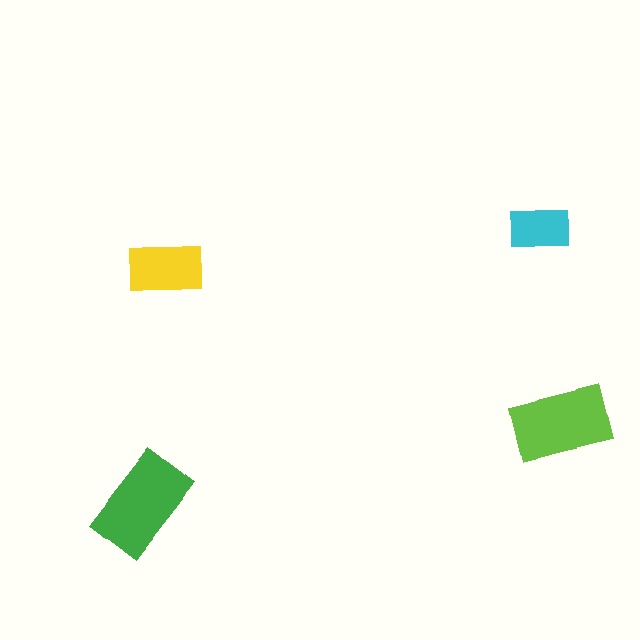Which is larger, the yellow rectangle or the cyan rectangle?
The yellow one.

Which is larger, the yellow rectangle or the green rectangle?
The green one.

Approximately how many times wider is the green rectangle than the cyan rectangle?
About 1.5 times wider.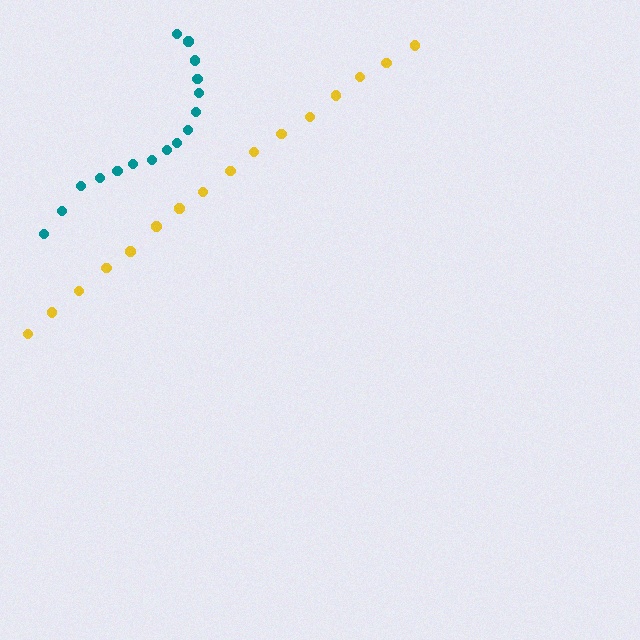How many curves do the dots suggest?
There are 2 distinct paths.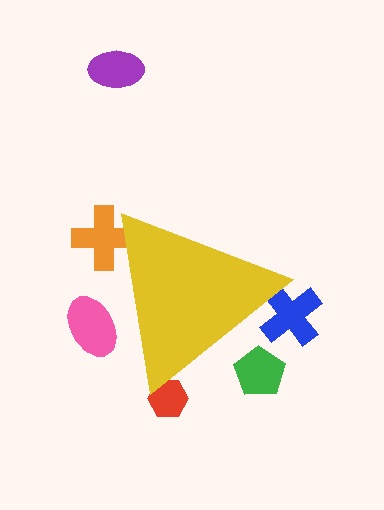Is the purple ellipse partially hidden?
No, the purple ellipse is fully visible.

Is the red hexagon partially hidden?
Yes, the red hexagon is partially hidden behind the yellow triangle.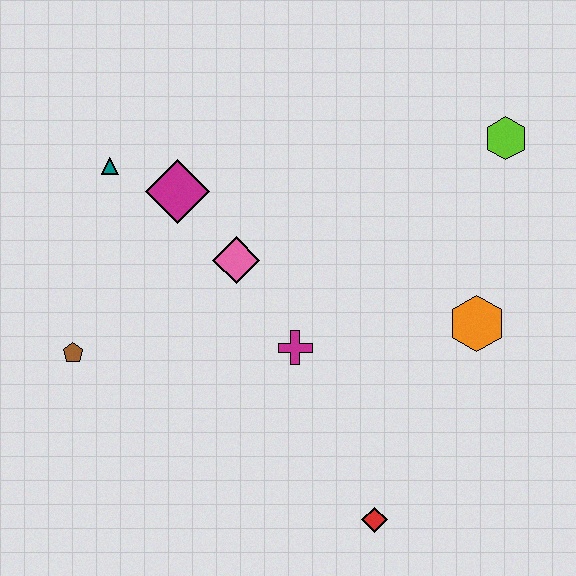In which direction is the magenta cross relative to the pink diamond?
The magenta cross is below the pink diamond.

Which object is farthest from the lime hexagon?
The brown pentagon is farthest from the lime hexagon.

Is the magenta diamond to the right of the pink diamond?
No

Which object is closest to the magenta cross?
The pink diamond is closest to the magenta cross.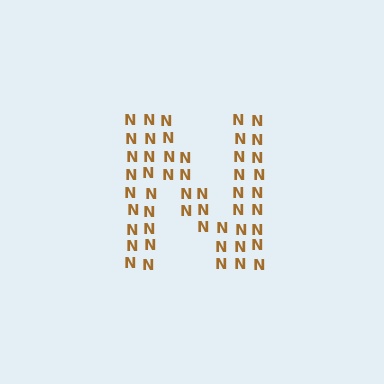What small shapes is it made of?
It is made of small letter N's.